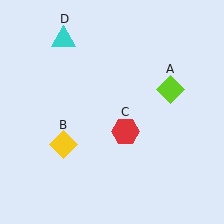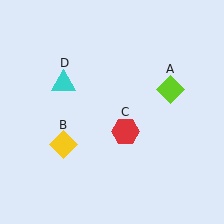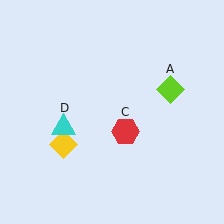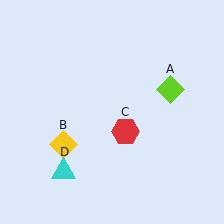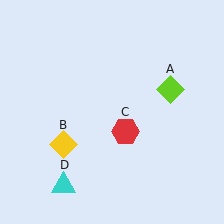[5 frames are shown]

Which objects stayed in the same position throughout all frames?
Lime diamond (object A) and yellow diamond (object B) and red hexagon (object C) remained stationary.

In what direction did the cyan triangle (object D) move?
The cyan triangle (object D) moved down.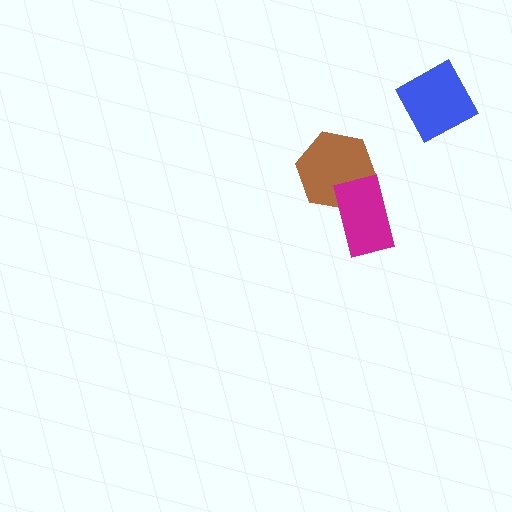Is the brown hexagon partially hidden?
Yes, it is partially covered by another shape.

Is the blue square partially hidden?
No, no other shape covers it.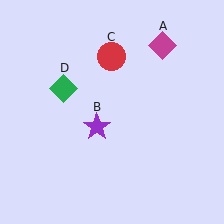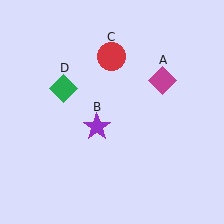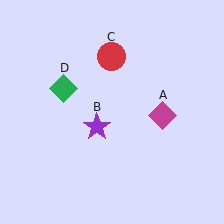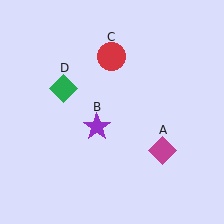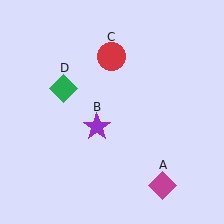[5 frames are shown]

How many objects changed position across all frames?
1 object changed position: magenta diamond (object A).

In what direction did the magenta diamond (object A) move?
The magenta diamond (object A) moved down.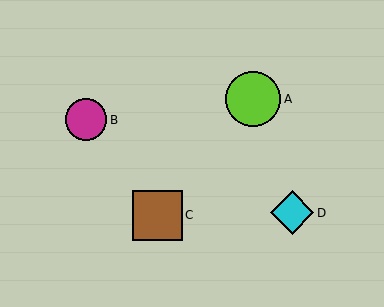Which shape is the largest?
The lime circle (labeled A) is the largest.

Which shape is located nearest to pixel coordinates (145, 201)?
The brown square (labeled C) at (157, 215) is nearest to that location.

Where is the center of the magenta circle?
The center of the magenta circle is at (86, 120).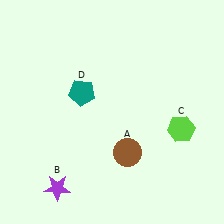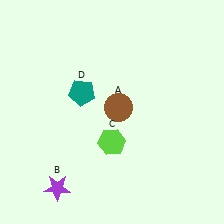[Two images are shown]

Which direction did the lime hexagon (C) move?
The lime hexagon (C) moved left.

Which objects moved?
The objects that moved are: the brown circle (A), the lime hexagon (C).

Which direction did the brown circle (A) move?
The brown circle (A) moved up.